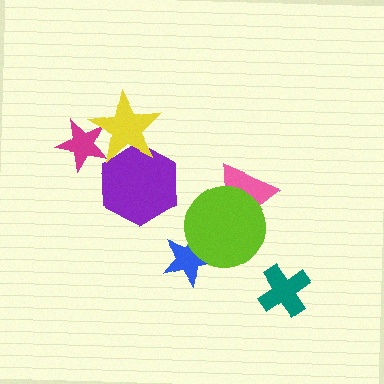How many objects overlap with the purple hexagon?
1 object overlaps with the purple hexagon.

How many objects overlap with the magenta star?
1 object overlaps with the magenta star.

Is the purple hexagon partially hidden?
Yes, it is partially covered by another shape.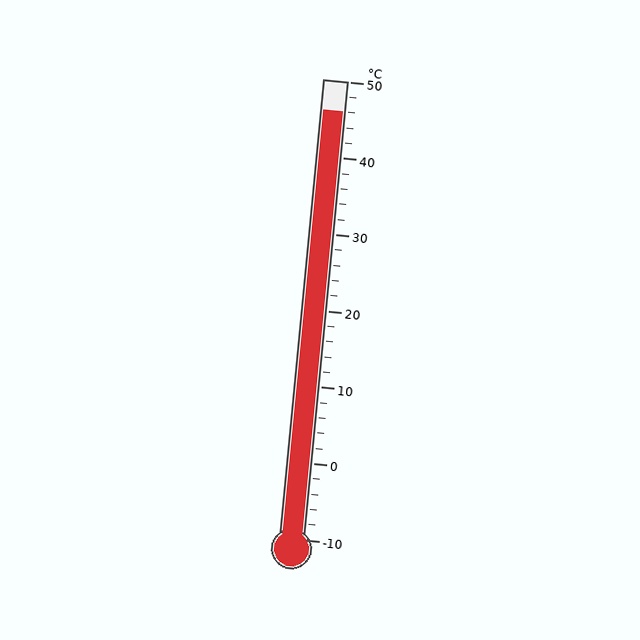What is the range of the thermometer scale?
The thermometer scale ranges from -10°C to 50°C.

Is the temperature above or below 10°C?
The temperature is above 10°C.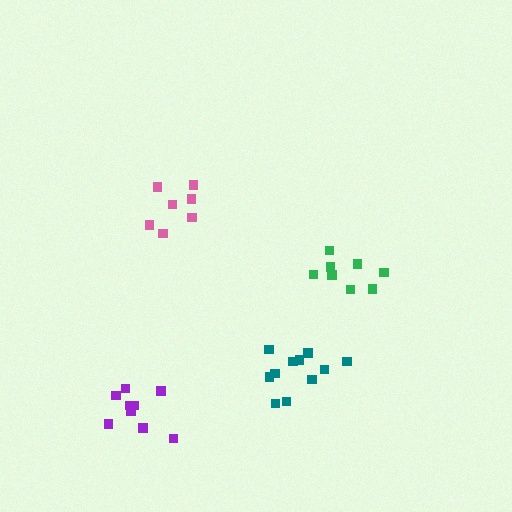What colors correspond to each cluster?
The clusters are colored: pink, teal, green, purple.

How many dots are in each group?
Group 1: 7 dots, Group 2: 11 dots, Group 3: 8 dots, Group 4: 9 dots (35 total).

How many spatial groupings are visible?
There are 4 spatial groupings.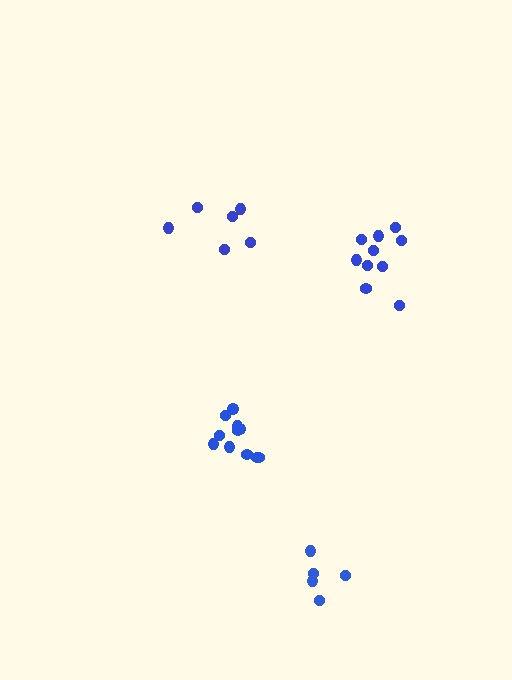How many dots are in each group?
Group 1: 10 dots, Group 2: 6 dots, Group 3: 11 dots, Group 4: 5 dots (32 total).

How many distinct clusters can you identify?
There are 4 distinct clusters.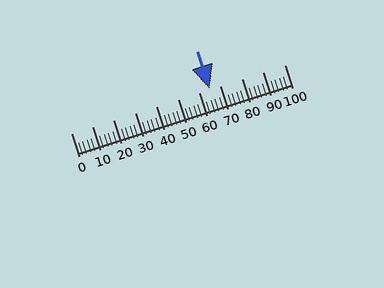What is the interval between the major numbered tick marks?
The major tick marks are spaced 10 units apart.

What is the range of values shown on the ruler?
The ruler shows values from 0 to 100.